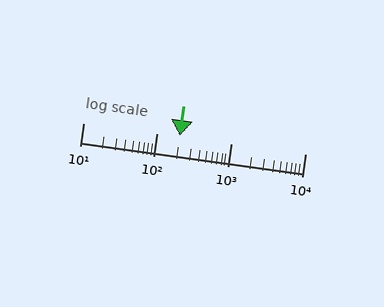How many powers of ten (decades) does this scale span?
The scale spans 3 decades, from 10 to 10000.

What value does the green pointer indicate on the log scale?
The pointer indicates approximately 200.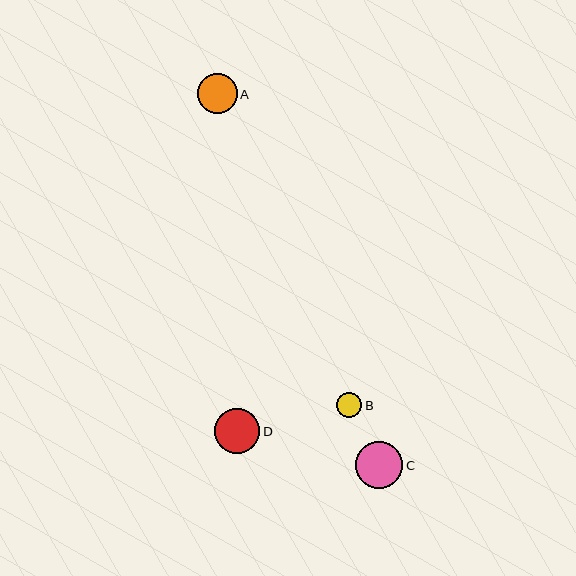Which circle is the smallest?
Circle B is the smallest with a size of approximately 26 pixels.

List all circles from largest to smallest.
From largest to smallest: C, D, A, B.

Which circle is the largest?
Circle C is the largest with a size of approximately 47 pixels.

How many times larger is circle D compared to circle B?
Circle D is approximately 1.8 times the size of circle B.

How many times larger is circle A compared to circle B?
Circle A is approximately 1.6 times the size of circle B.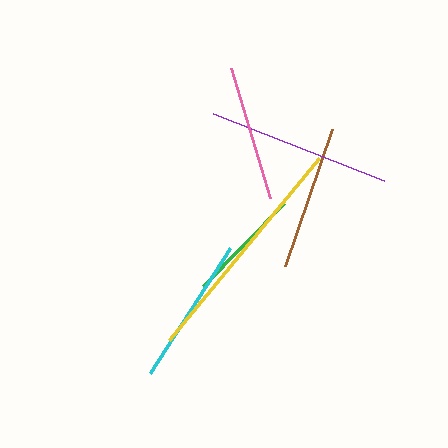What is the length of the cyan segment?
The cyan segment is approximately 148 pixels long.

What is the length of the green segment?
The green segment is approximately 117 pixels long.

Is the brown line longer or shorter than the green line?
The brown line is longer than the green line.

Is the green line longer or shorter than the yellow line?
The yellow line is longer than the green line.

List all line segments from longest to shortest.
From longest to shortest: yellow, purple, cyan, brown, pink, green.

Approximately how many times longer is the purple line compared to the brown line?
The purple line is approximately 1.3 times the length of the brown line.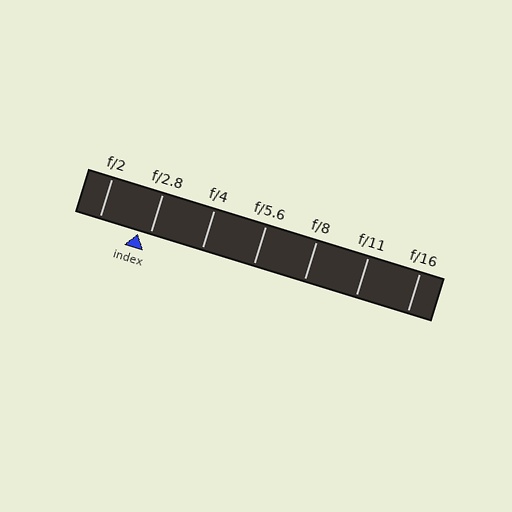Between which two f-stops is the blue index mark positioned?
The index mark is between f/2 and f/2.8.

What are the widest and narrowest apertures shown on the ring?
The widest aperture shown is f/2 and the narrowest is f/16.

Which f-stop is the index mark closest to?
The index mark is closest to f/2.8.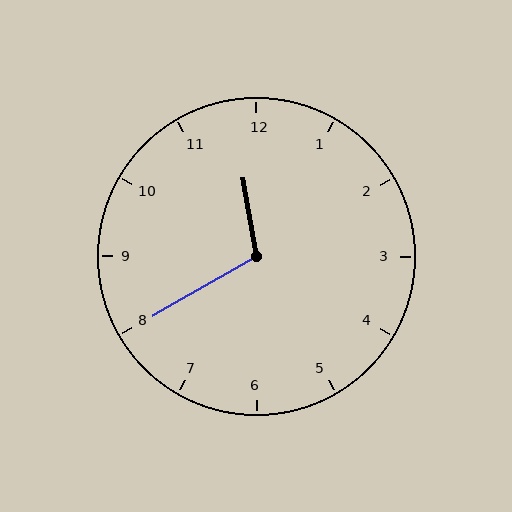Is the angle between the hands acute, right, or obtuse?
It is obtuse.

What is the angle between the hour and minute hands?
Approximately 110 degrees.